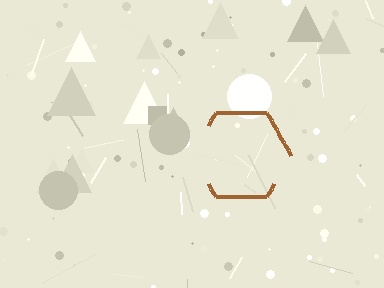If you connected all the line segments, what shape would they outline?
They would outline a hexagon.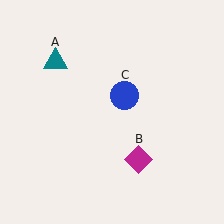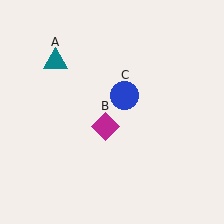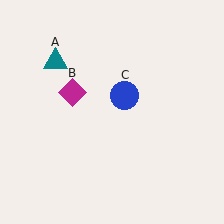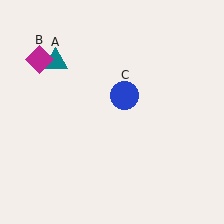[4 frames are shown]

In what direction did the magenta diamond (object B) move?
The magenta diamond (object B) moved up and to the left.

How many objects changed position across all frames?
1 object changed position: magenta diamond (object B).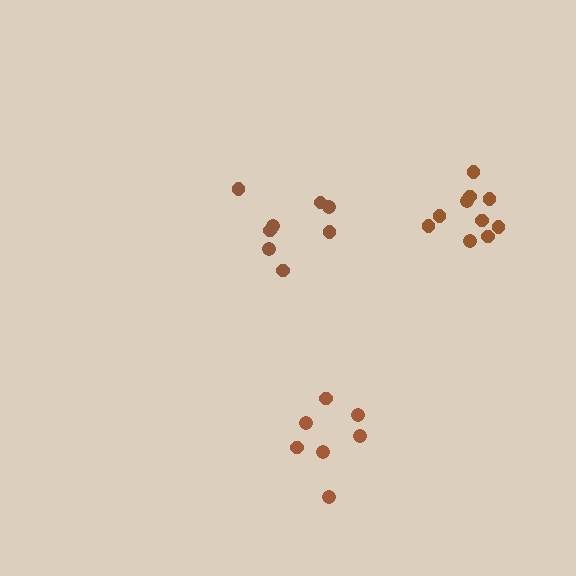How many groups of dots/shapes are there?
There are 3 groups.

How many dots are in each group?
Group 1: 8 dots, Group 2: 10 dots, Group 3: 7 dots (25 total).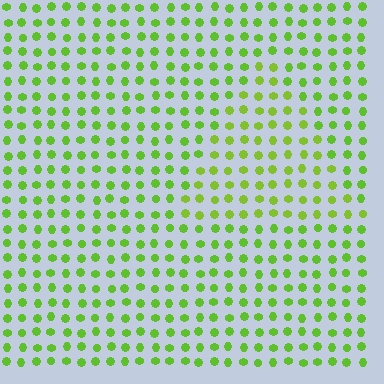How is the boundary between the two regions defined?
The boundary is defined purely by a slight shift in hue (about 14 degrees). Spacing, size, and orientation are identical on both sides.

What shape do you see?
I see a triangle.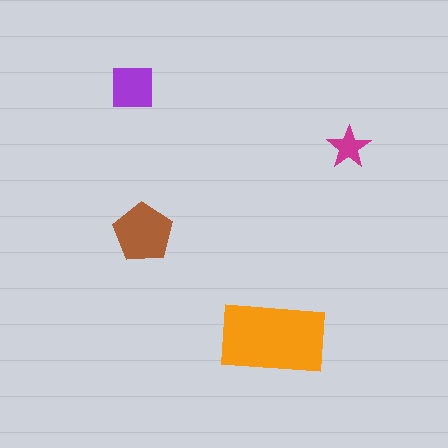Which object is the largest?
The orange rectangle.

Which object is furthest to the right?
The magenta star is rightmost.